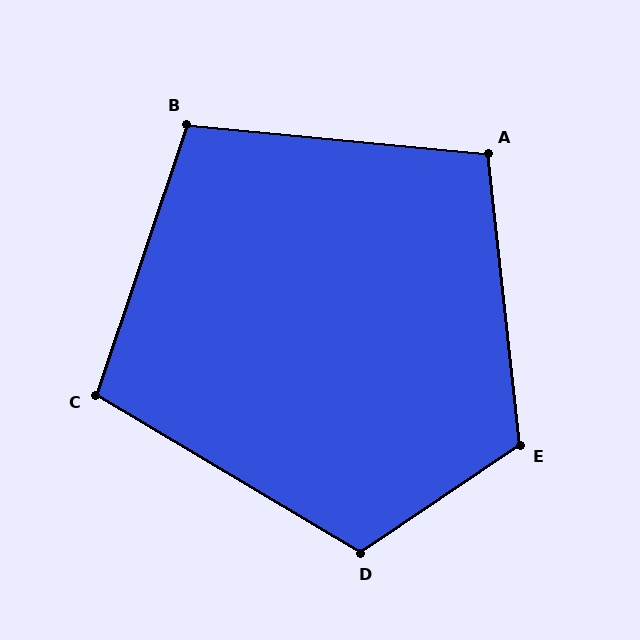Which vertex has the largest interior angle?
E, at approximately 118 degrees.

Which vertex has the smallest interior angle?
A, at approximately 102 degrees.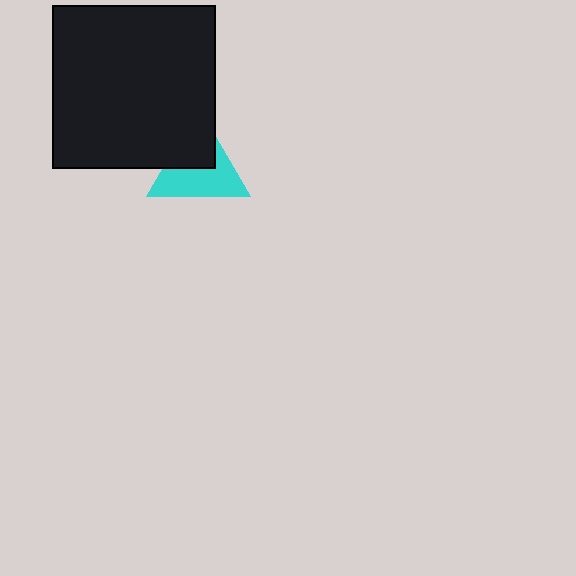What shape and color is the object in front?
The object in front is a black square.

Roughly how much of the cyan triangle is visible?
About half of it is visible (roughly 59%).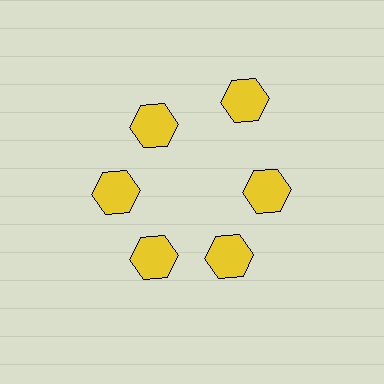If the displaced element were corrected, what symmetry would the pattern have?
It would have 6-fold rotational symmetry — the pattern would map onto itself every 60 degrees.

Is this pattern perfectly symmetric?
No. The 6 yellow hexagons are arranged in a ring, but one element near the 1 o'clock position is pushed outward from the center, breaking the 6-fold rotational symmetry.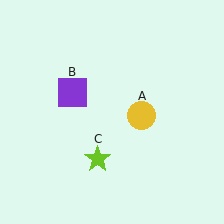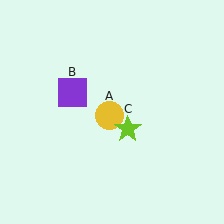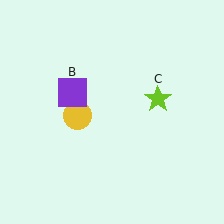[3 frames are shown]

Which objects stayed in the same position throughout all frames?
Purple square (object B) remained stationary.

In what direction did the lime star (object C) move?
The lime star (object C) moved up and to the right.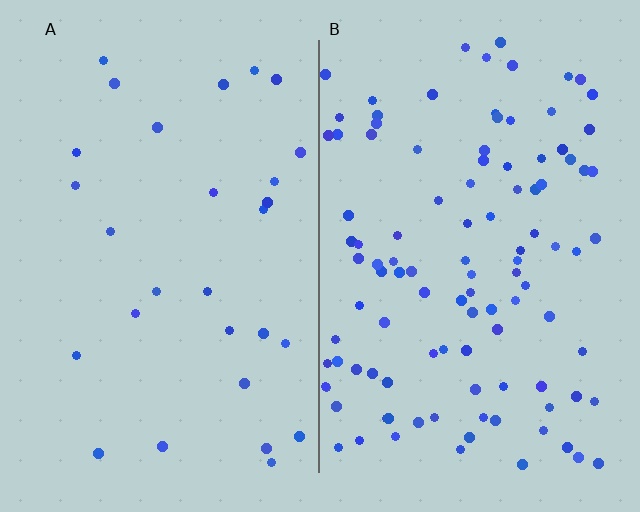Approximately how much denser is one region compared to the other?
Approximately 3.7× — region B over region A.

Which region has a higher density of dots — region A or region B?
B (the right).